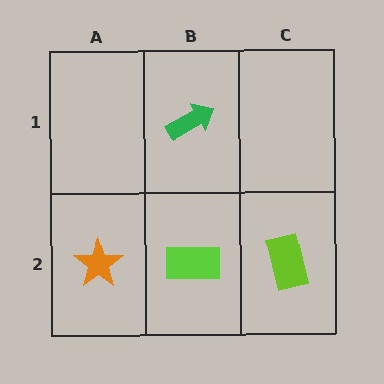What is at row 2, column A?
An orange star.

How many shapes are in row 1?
1 shape.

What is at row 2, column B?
A lime rectangle.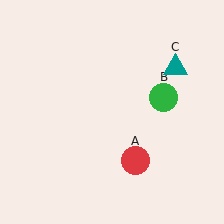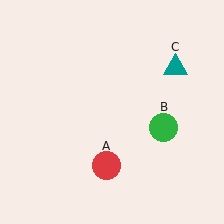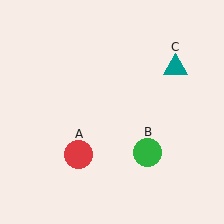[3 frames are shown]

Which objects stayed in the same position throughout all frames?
Teal triangle (object C) remained stationary.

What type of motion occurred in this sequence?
The red circle (object A), green circle (object B) rotated clockwise around the center of the scene.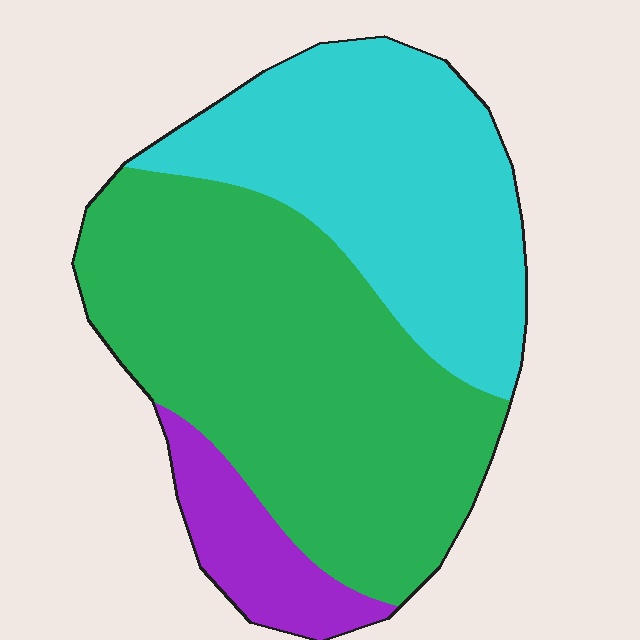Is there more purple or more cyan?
Cyan.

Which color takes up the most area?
Green, at roughly 55%.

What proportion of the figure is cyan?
Cyan takes up between a third and a half of the figure.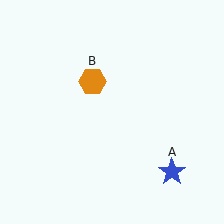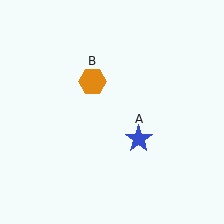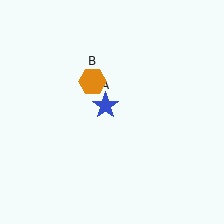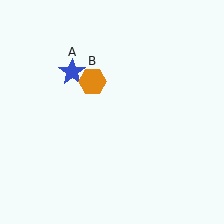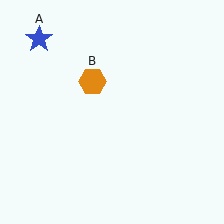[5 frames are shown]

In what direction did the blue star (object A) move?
The blue star (object A) moved up and to the left.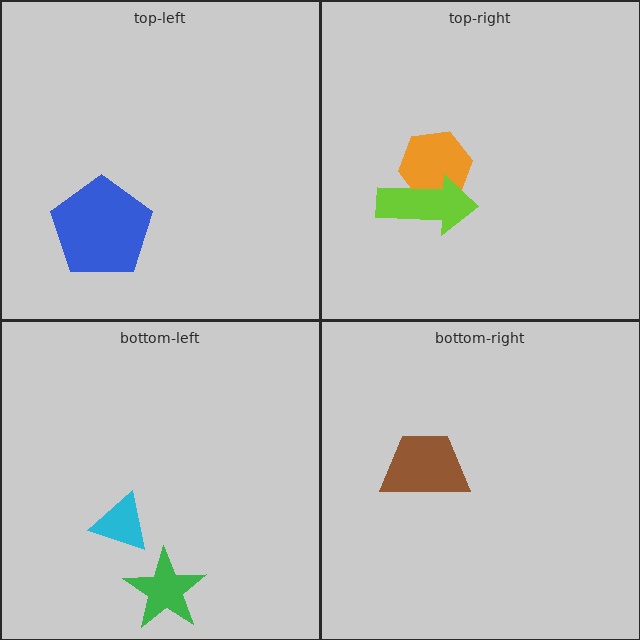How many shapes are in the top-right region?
2.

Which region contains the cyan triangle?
The bottom-left region.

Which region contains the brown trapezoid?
The bottom-right region.